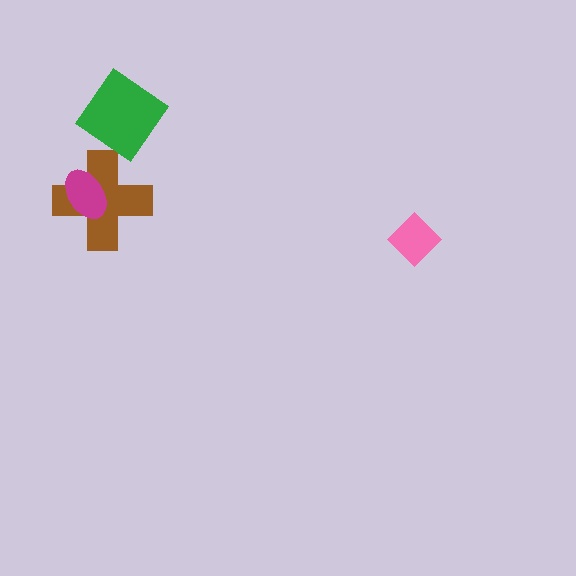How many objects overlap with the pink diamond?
0 objects overlap with the pink diamond.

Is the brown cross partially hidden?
Yes, it is partially covered by another shape.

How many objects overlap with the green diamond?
0 objects overlap with the green diamond.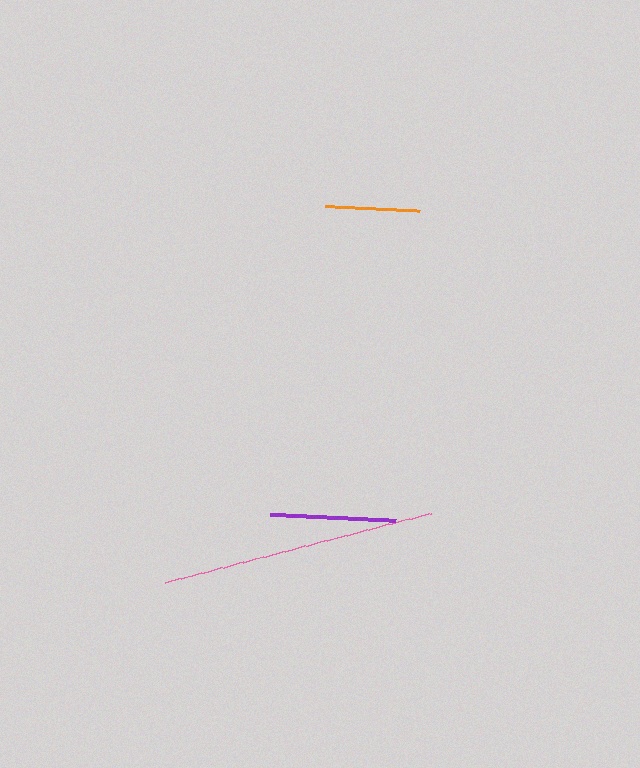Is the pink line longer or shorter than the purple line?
The pink line is longer than the purple line.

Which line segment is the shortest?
The orange line is the shortest at approximately 95 pixels.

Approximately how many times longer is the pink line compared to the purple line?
The pink line is approximately 2.2 times the length of the purple line.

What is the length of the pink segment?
The pink segment is approximately 274 pixels long.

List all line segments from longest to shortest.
From longest to shortest: pink, purple, orange.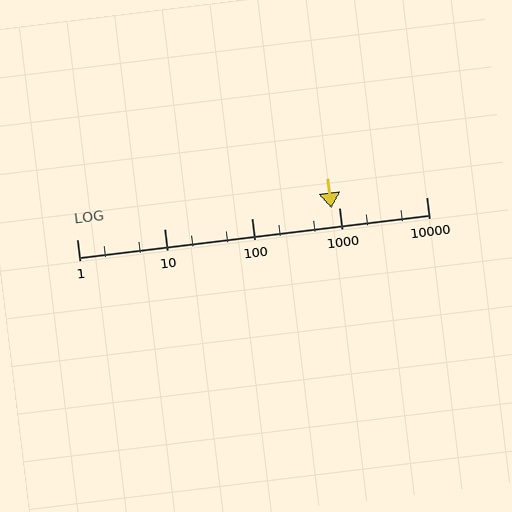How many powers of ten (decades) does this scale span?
The scale spans 4 decades, from 1 to 10000.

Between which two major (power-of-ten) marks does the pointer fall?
The pointer is between 100 and 1000.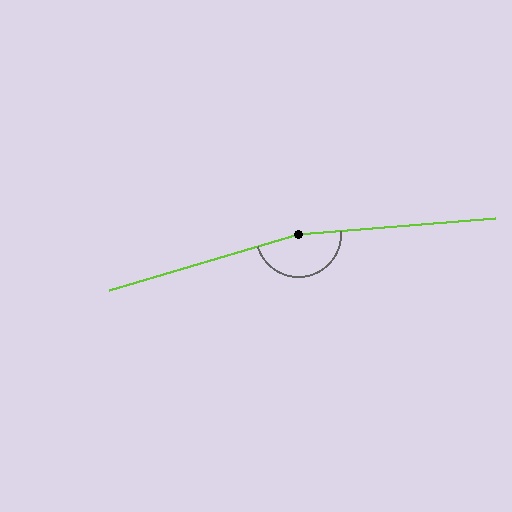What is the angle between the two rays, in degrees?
Approximately 168 degrees.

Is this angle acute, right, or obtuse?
It is obtuse.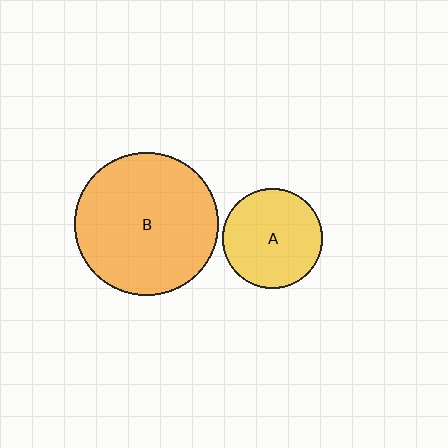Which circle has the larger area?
Circle B (orange).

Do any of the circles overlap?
No, none of the circles overlap.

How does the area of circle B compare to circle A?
Approximately 2.1 times.